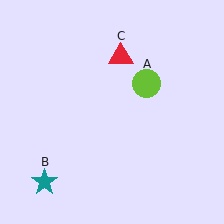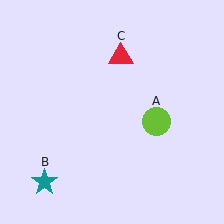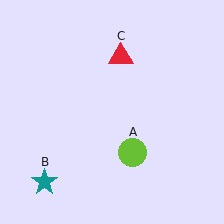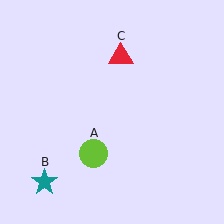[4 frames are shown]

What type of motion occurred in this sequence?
The lime circle (object A) rotated clockwise around the center of the scene.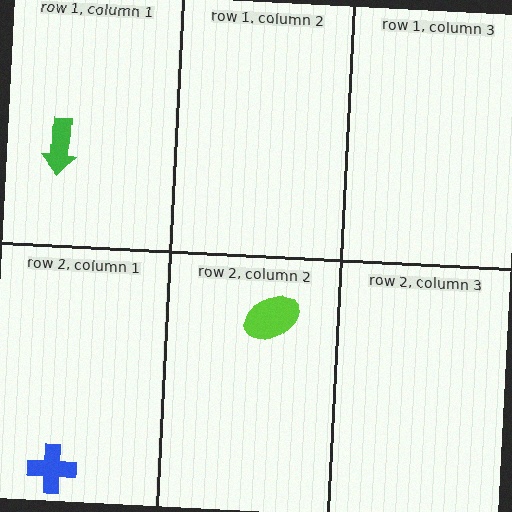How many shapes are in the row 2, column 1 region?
1.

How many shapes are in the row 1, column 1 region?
1.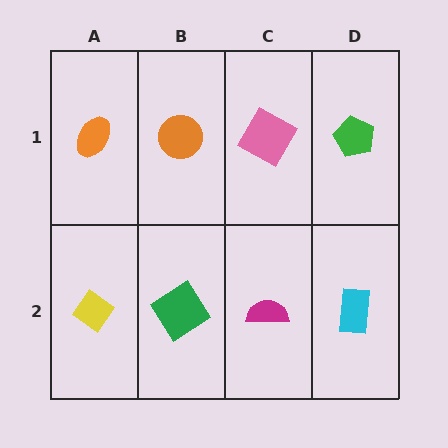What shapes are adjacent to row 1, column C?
A magenta semicircle (row 2, column C), an orange circle (row 1, column B), a green pentagon (row 1, column D).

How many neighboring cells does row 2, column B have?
3.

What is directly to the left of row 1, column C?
An orange circle.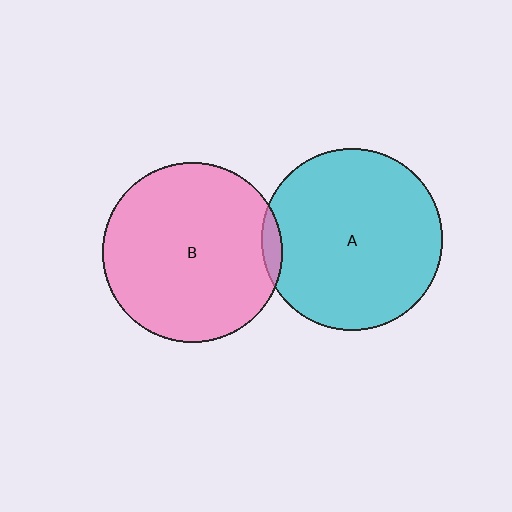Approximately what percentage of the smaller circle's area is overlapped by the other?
Approximately 5%.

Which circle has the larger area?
Circle A (cyan).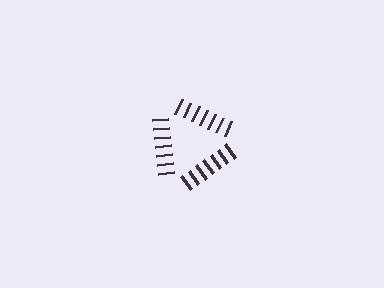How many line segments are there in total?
21 — 7 along each of the 3 edges.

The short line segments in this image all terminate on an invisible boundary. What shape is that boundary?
An illusory triangle — the line segments terminate on its edges but no continuous stroke is drawn.